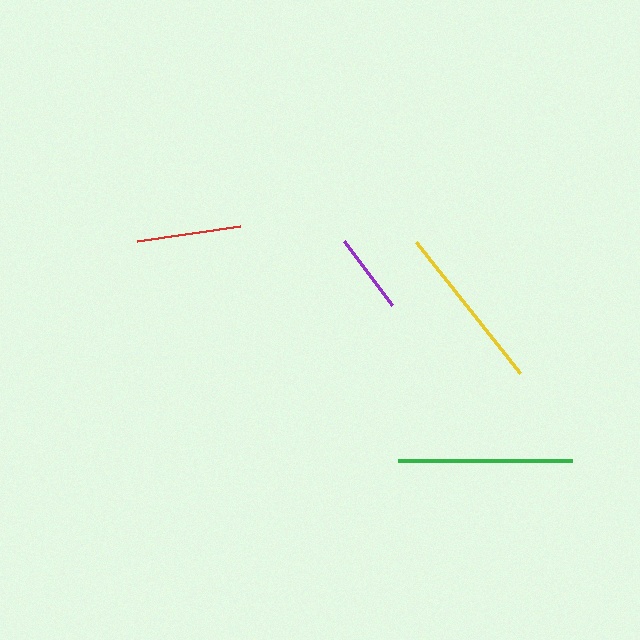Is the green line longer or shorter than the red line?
The green line is longer than the red line.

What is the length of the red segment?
The red segment is approximately 105 pixels long.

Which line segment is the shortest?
The purple line is the shortest at approximately 80 pixels.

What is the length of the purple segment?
The purple segment is approximately 80 pixels long.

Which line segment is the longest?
The green line is the longest at approximately 174 pixels.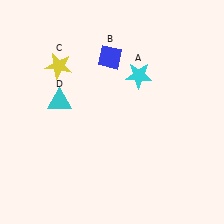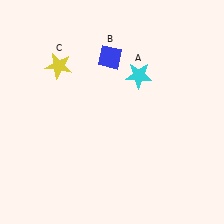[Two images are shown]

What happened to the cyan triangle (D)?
The cyan triangle (D) was removed in Image 2. It was in the top-left area of Image 1.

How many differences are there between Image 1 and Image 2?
There is 1 difference between the two images.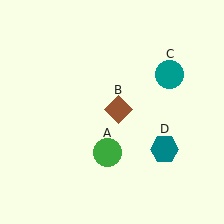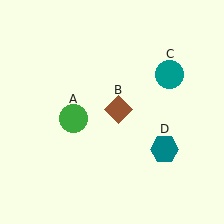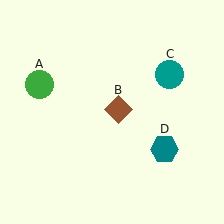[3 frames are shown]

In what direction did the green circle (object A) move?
The green circle (object A) moved up and to the left.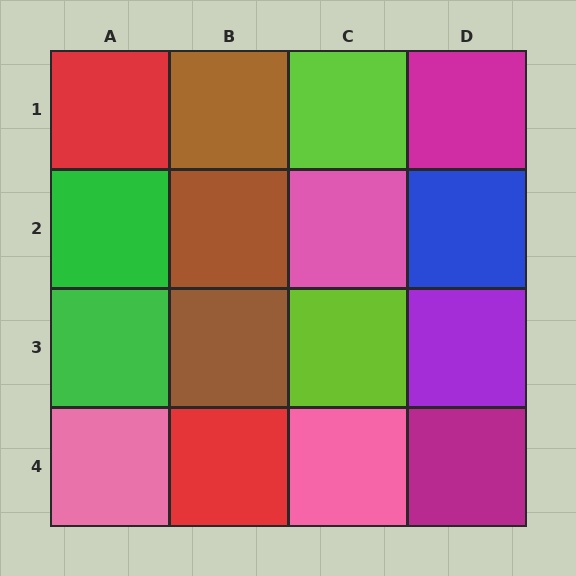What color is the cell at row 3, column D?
Purple.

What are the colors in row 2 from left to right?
Green, brown, pink, blue.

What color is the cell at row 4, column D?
Magenta.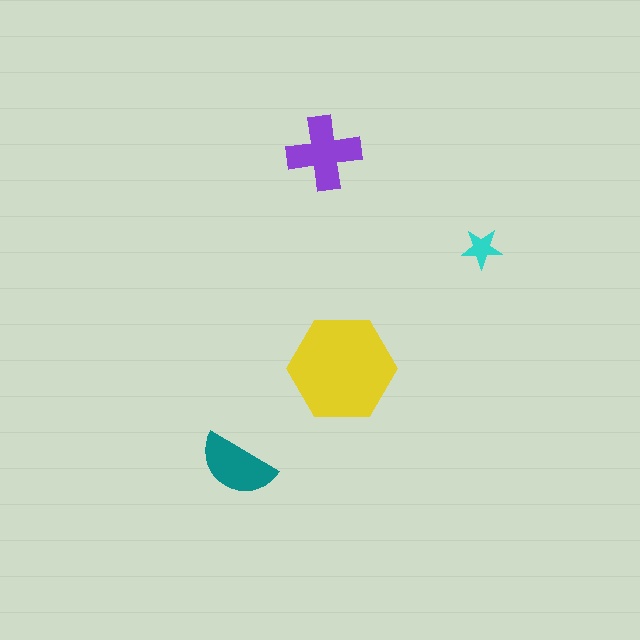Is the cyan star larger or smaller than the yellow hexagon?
Smaller.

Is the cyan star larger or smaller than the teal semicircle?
Smaller.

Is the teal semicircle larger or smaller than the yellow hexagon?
Smaller.